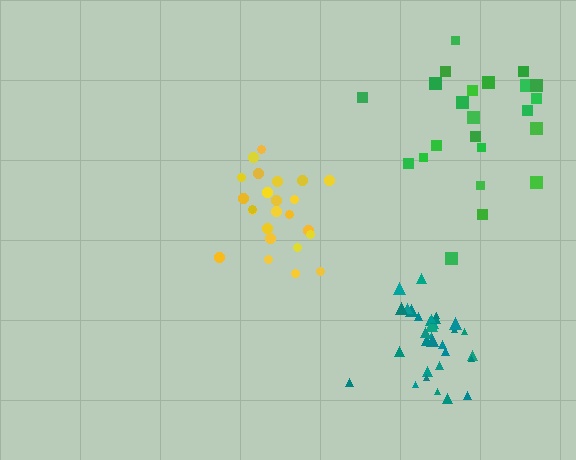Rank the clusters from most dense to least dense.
teal, yellow, green.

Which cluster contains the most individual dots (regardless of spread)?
Teal (32).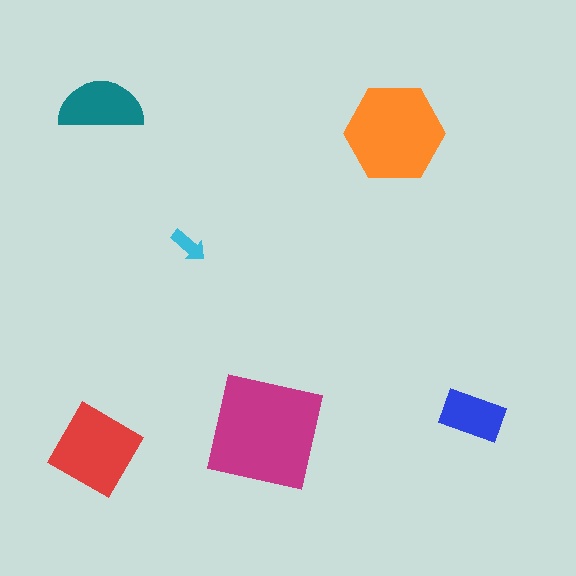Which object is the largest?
The magenta square.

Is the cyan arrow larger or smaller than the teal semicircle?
Smaller.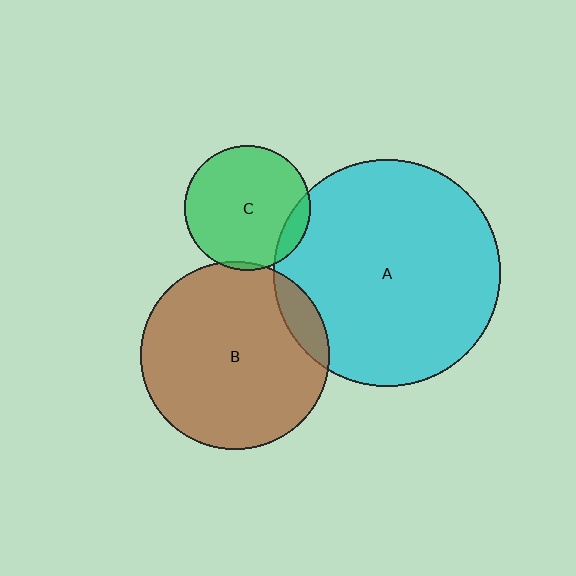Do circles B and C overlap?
Yes.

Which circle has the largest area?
Circle A (cyan).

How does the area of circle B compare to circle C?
Approximately 2.3 times.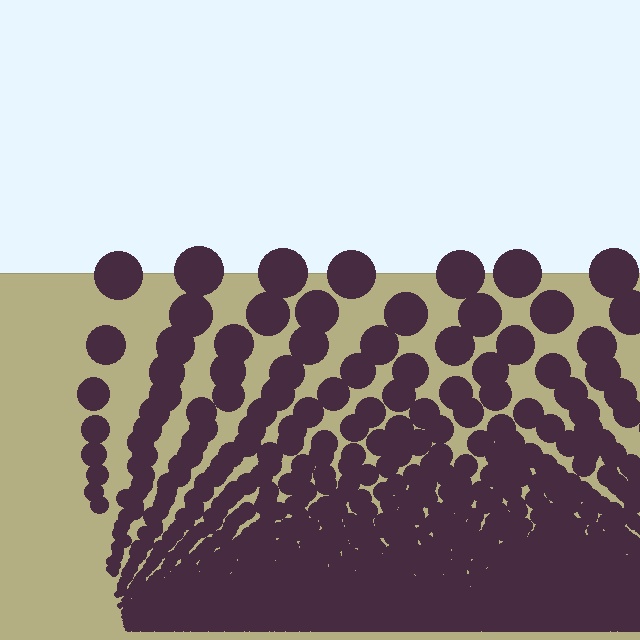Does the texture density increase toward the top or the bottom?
Density increases toward the bottom.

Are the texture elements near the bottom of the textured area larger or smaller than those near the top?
Smaller. The gradient is inverted — elements near the bottom are smaller and denser.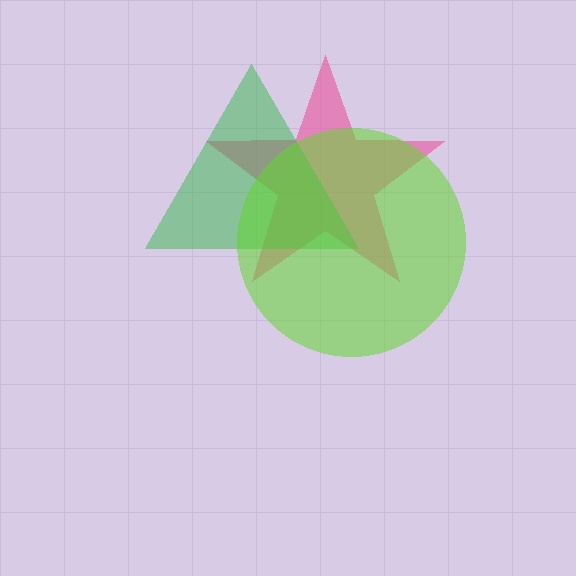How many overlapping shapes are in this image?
There are 3 overlapping shapes in the image.